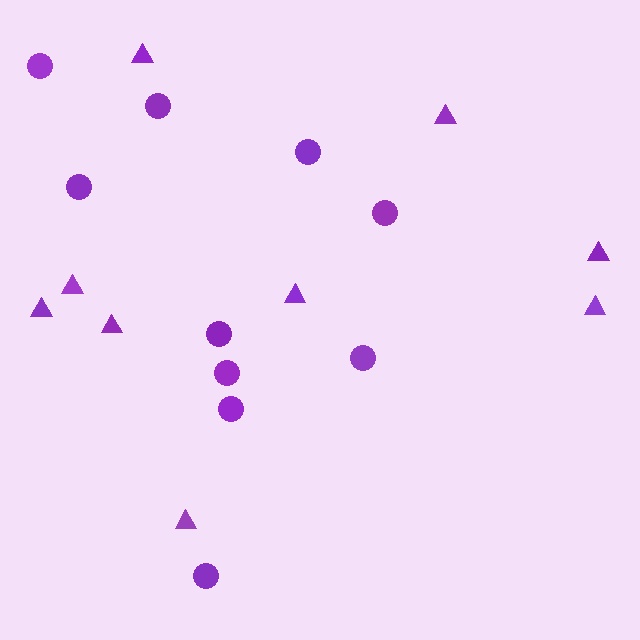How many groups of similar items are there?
There are 2 groups: one group of triangles (9) and one group of circles (10).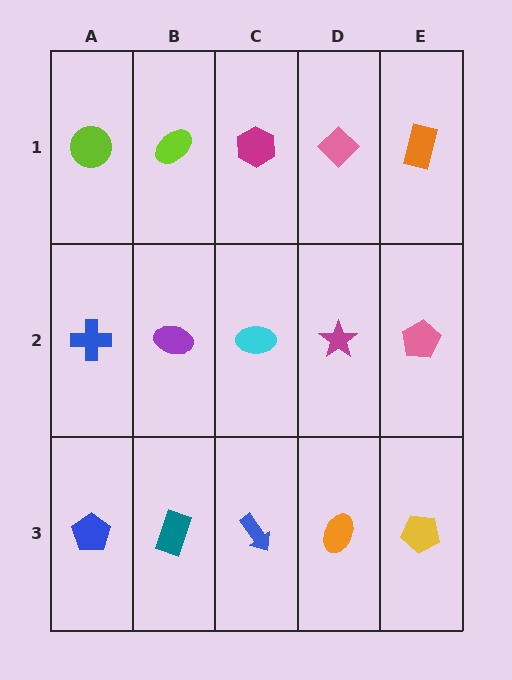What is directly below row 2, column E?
A yellow pentagon.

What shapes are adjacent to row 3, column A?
A blue cross (row 2, column A), a teal rectangle (row 3, column B).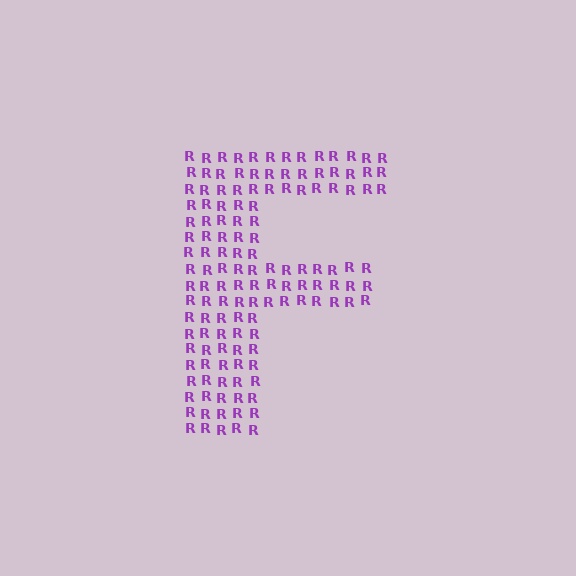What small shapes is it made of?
It is made of small letter R's.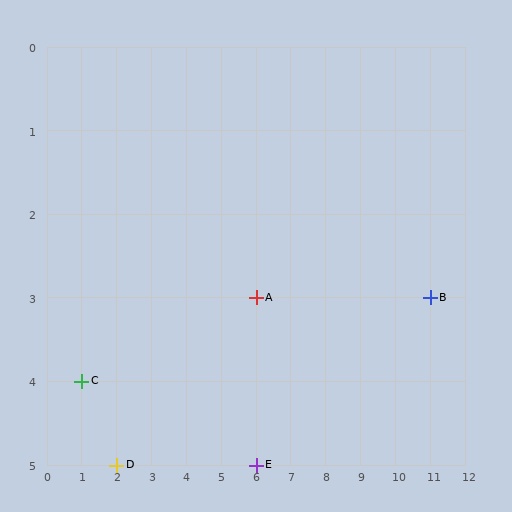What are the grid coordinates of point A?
Point A is at grid coordinates (6, 3).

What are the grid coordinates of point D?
Point D is at grid coordinates (2, 5).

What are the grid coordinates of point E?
Point E is at grid coordinates (6, 5).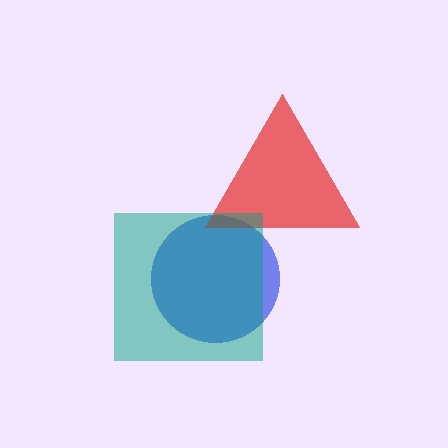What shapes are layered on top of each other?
The layered shapes are: a blue circle, a red triangle, a teal square.